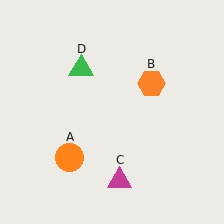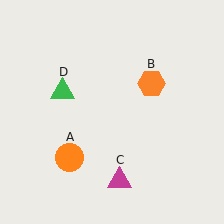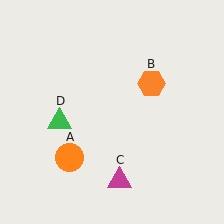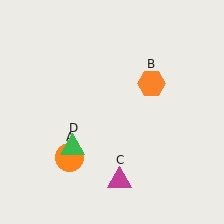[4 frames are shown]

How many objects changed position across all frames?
1 object changed position: green triangle (object D).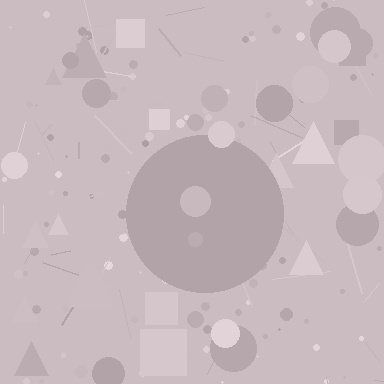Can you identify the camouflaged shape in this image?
The camouflaged shape is a circle.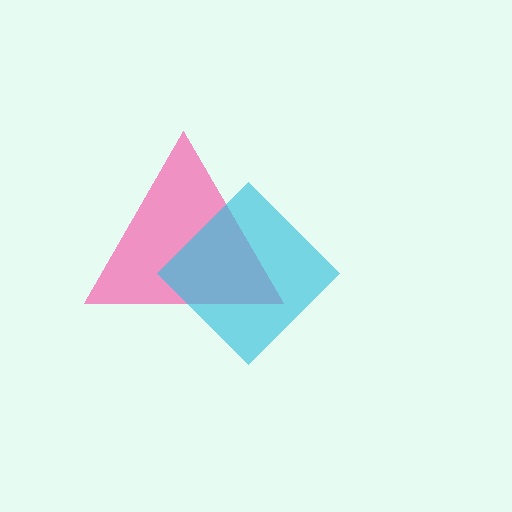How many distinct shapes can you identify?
There are 2 distinct shapes: a pink triangle, a cyan diamond.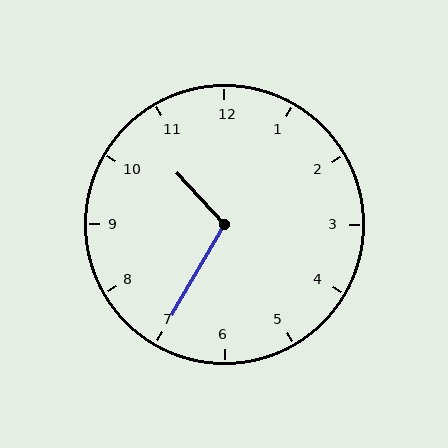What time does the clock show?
10:35.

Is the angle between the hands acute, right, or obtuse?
It is obtuse.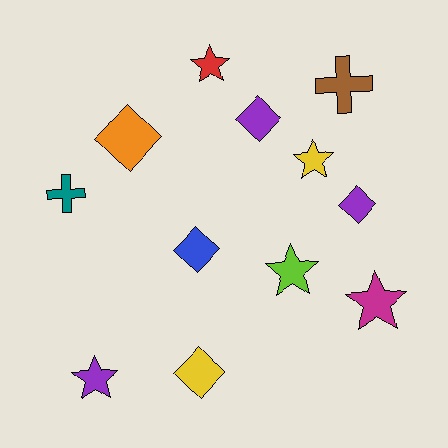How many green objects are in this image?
There are no green objects.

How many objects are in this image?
There are 12 objects.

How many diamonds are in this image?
There are 5 diamonds.